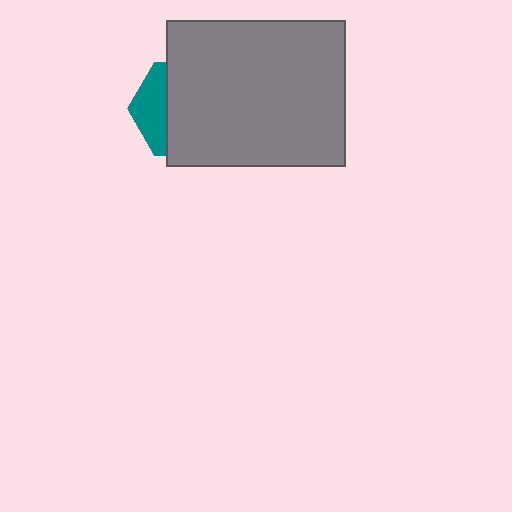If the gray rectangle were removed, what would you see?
You would see the complete teal hexagon.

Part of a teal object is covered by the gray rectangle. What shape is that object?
It is a hexagon.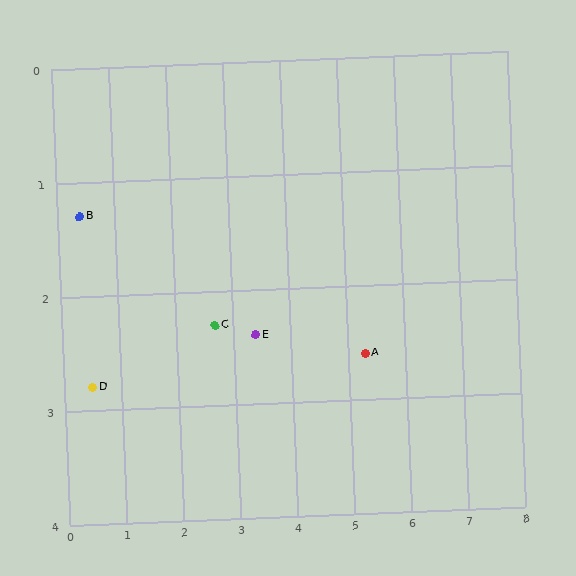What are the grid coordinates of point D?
Point D is at approximately (0.5, 2.8).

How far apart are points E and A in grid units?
Points E and A are about 1.9 grid units apart.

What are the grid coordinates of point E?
Point E is at approximately (3.4, 2.4).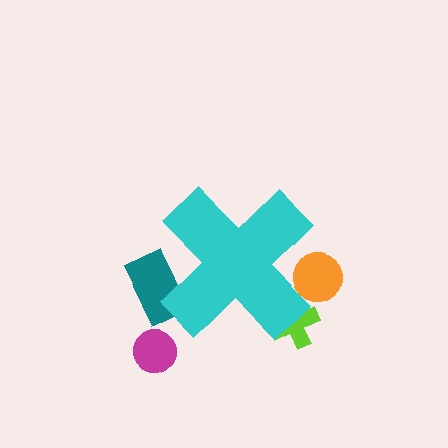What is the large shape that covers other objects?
A cyan cross.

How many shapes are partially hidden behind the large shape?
3 shapes are partially hidden.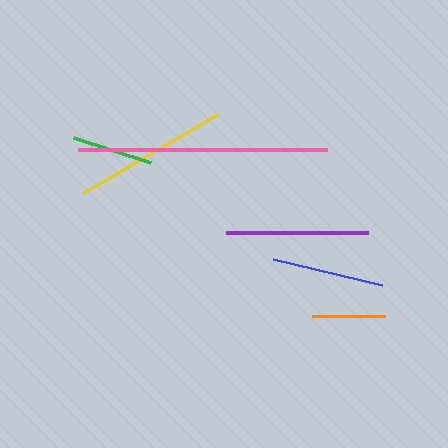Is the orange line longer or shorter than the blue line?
The blue line is longer than the orange line.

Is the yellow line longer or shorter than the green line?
The yellow line is longer than the green line.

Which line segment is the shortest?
The orange line is the shortest at approximately 73 pixels.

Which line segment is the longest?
The pink line is the longest at approximately 249 pixels.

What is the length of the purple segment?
The purple segment is approximately 142 pixels long.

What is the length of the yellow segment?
The yellow segment is approximately 157 pixels long.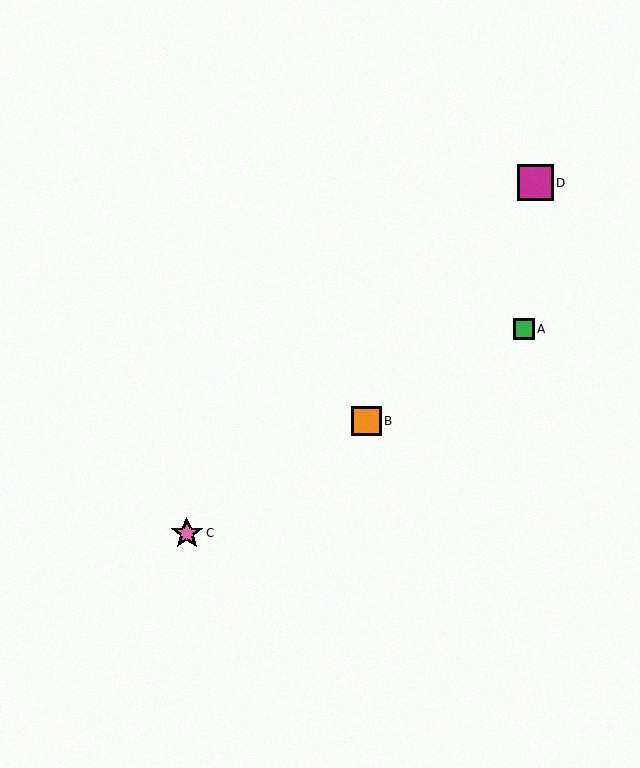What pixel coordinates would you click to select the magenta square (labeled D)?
Click at (536, 183) to select the magenta square D.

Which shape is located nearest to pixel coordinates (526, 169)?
The magenta square (labeled D) at (536, 183) is nearest to that location.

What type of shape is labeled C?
Shape C is a pink star.